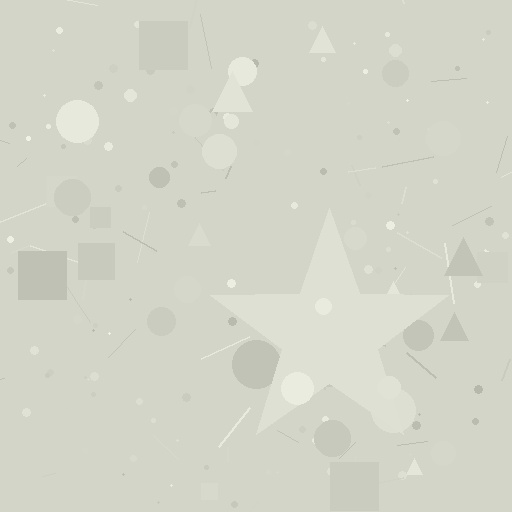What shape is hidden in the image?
A star is hidden in the image.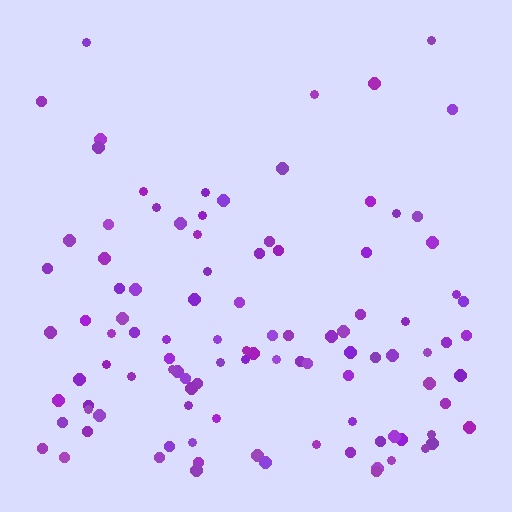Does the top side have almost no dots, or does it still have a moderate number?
Still a moderate number, just noticeably fewer than the bottom.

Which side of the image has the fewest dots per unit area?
The top.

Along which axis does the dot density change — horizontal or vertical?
Vertical.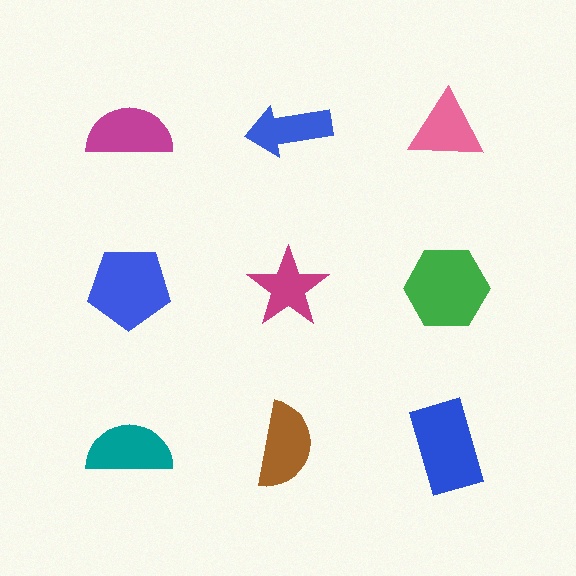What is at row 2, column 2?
A magenta star.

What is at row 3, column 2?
A brown semicircle.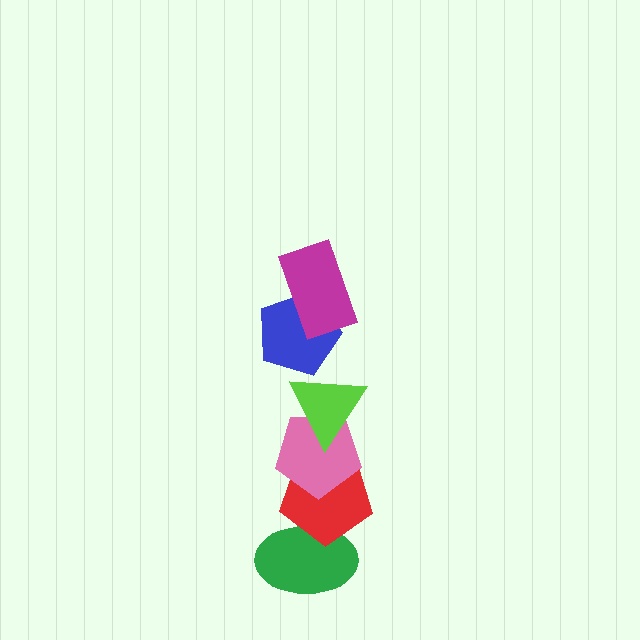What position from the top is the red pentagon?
The red pentagon is 5th from the top.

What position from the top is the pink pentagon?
The pink pentagon is 4th from the top.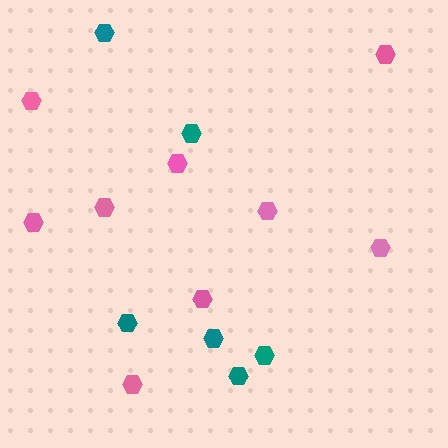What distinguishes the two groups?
There are 2 groups: one group of pink hexagons (9) and one group of teal hexagons (6).